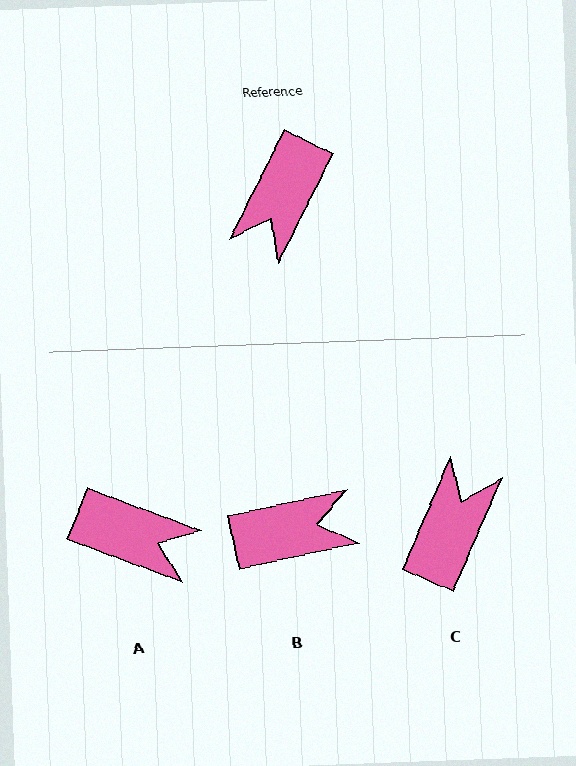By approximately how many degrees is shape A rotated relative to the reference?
Approximately 96 degrees counter-clockwise.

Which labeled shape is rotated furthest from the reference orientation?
C, about 177 degrees away.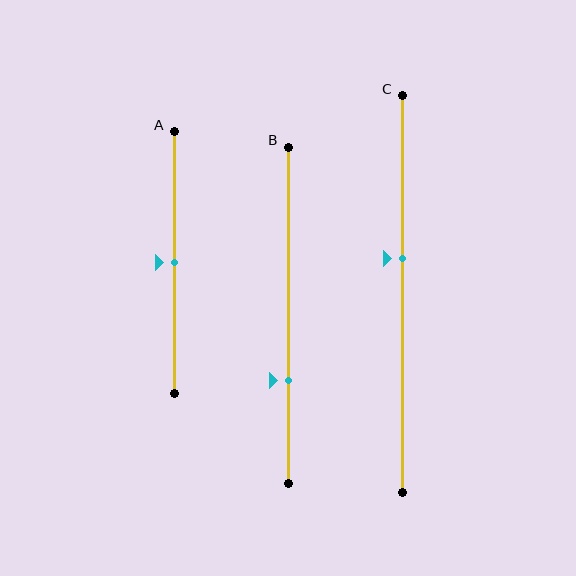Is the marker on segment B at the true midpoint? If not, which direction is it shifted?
No, the marker on segment B is shifted downward by about 19% of the segment length.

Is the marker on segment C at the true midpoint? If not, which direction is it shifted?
No, the marker on segment C is shifted upward by about 9% of the segment length.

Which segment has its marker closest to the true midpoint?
Segment A has its marker closest to the true midpoint.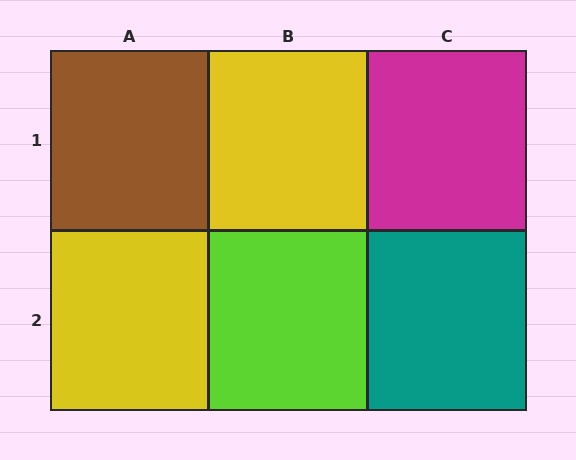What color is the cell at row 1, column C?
Magenta.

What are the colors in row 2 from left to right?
Yellow, lime, teal.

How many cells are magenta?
1 cell is magenta.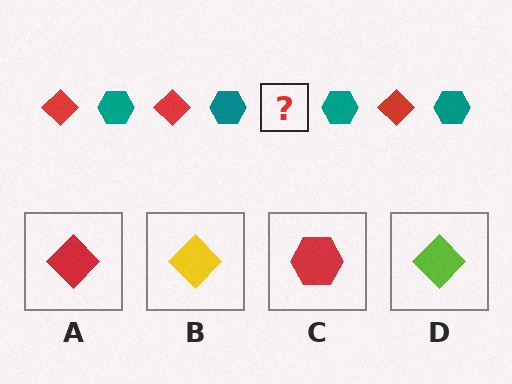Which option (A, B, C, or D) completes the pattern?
A.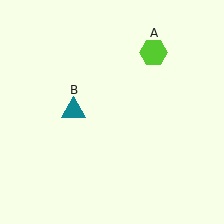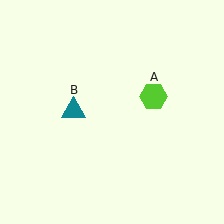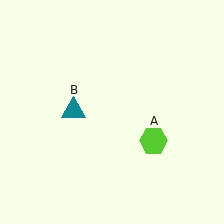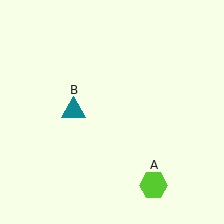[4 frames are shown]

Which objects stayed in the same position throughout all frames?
Teal triangle (object B) remained stationary.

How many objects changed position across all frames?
1 object changed position: lime hexagon (object A).